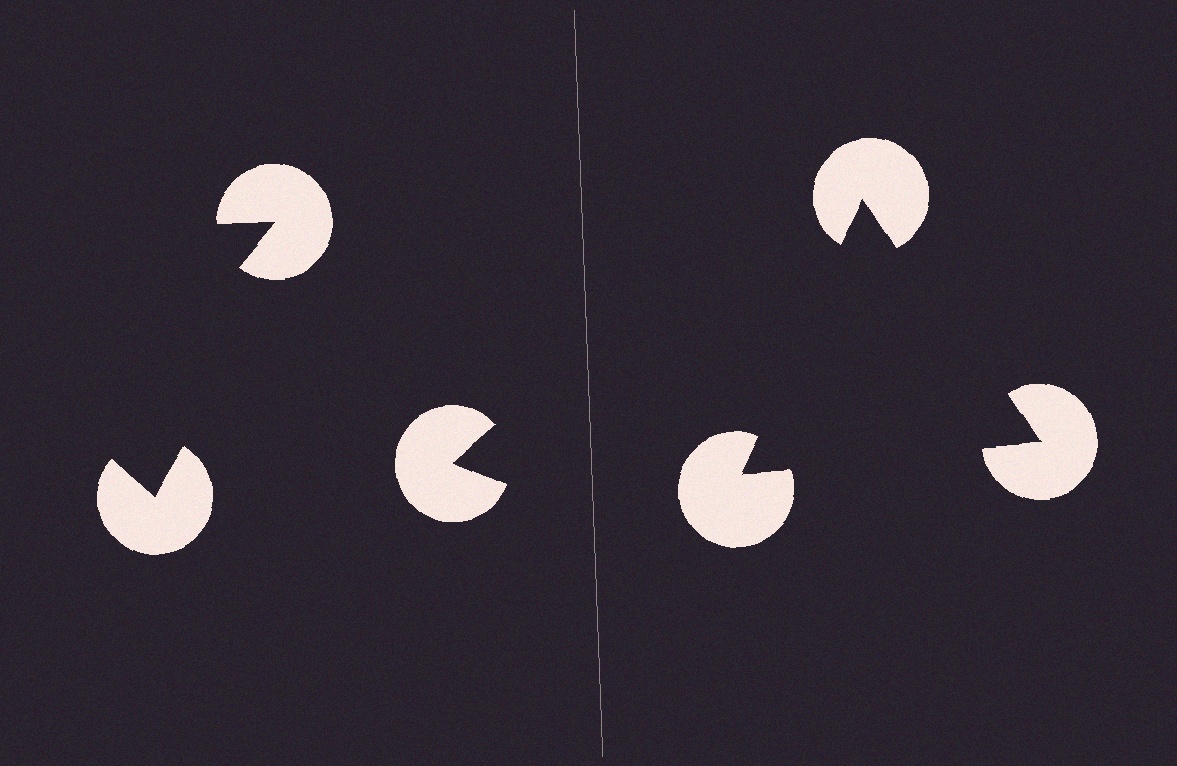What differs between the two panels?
The pac-man discs are positioned identically on both sides; only the wedge orientations differ. On the right they align to a triangle; on the left they are misaligned.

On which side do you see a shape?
An illusory triangle appears on the right side. On the left side the wedge cuts are rotated, so no coherent shape forms.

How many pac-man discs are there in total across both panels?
6 — 3 on each side.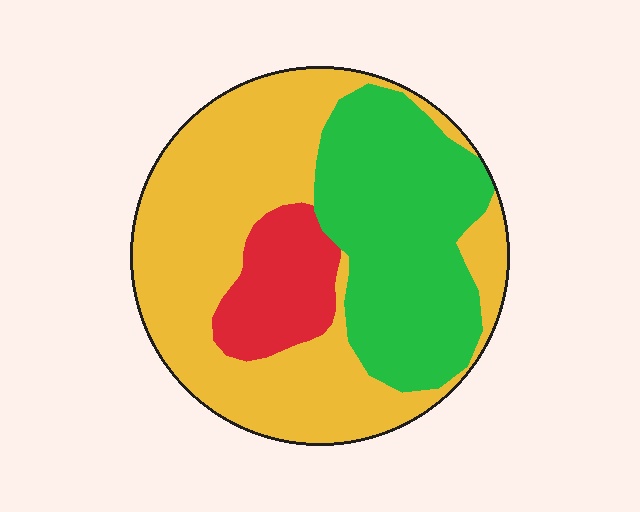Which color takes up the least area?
Red, at roughly 10%.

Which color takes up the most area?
Yellow, at roughly 55%.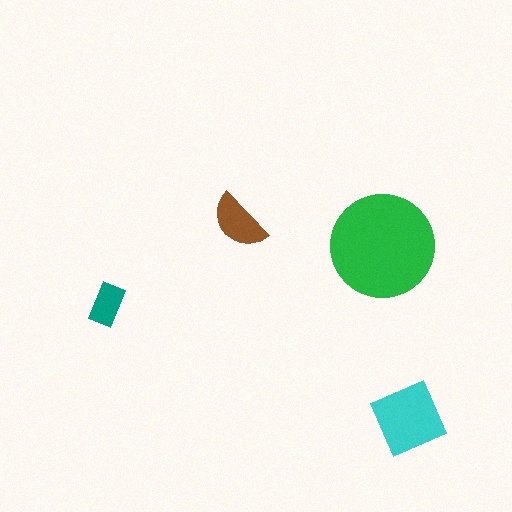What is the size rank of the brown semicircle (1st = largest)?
3rd.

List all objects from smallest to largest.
The teal rectangle, the brown semicircle, the cyan square, the green circle.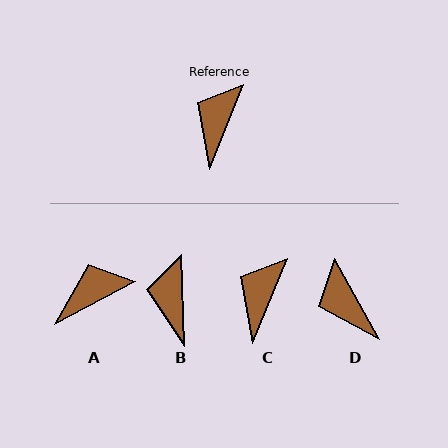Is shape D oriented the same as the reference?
No, it is off by about 51 degrees.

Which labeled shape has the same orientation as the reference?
C.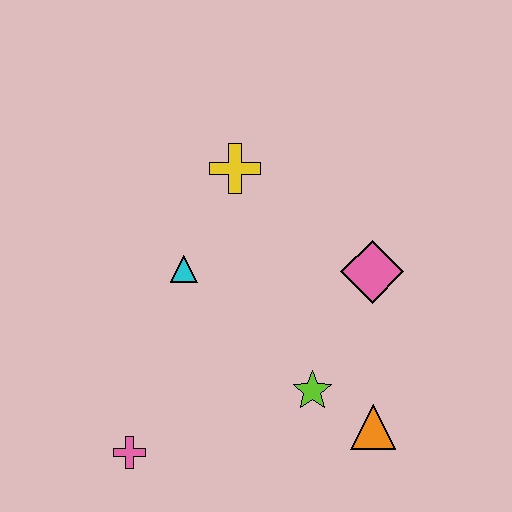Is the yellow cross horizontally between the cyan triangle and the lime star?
Yes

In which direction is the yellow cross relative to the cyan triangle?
The yellow cross is above the cyan triangle.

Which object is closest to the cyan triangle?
The yellow cross is closest to the cyan triangle.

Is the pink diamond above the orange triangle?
Yes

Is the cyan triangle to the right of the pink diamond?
No